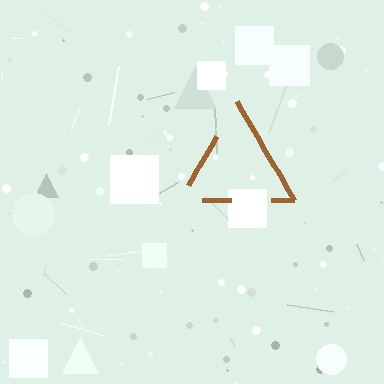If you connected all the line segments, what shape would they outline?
They would outline a triangle.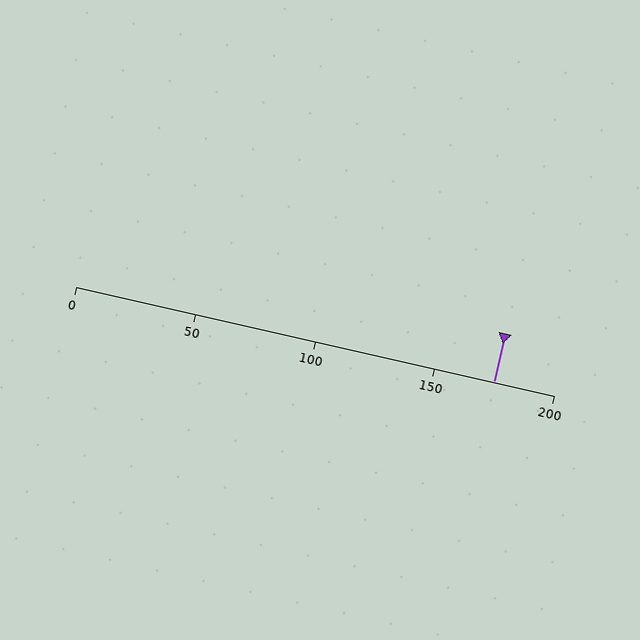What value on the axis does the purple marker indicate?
The marker indicates approximately 175.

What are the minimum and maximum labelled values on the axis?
The axis runs from 0 to 200.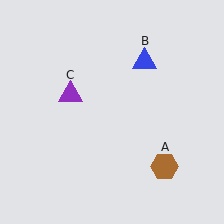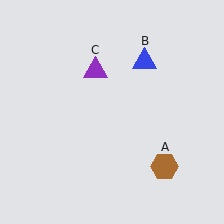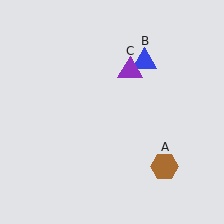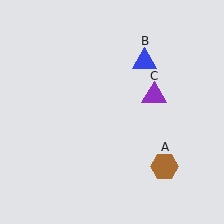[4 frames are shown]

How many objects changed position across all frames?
1 object changed position: purple triangle (object C).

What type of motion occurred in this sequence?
The purple triangle (object C) rotated clockwise around the center of the scene.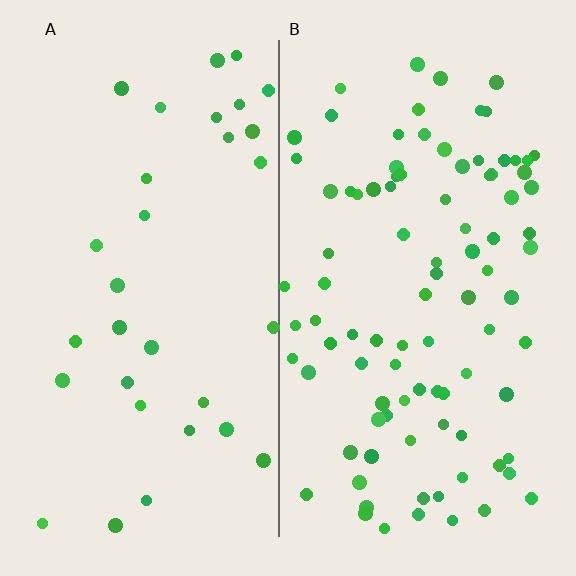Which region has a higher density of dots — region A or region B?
B (the right).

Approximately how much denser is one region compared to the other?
Approximately 3.0× — region B over region A.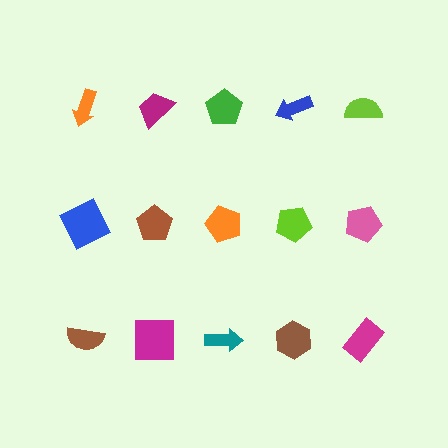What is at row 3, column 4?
A brown hexagon.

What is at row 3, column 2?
A magenta square.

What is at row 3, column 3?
A teal arrow.